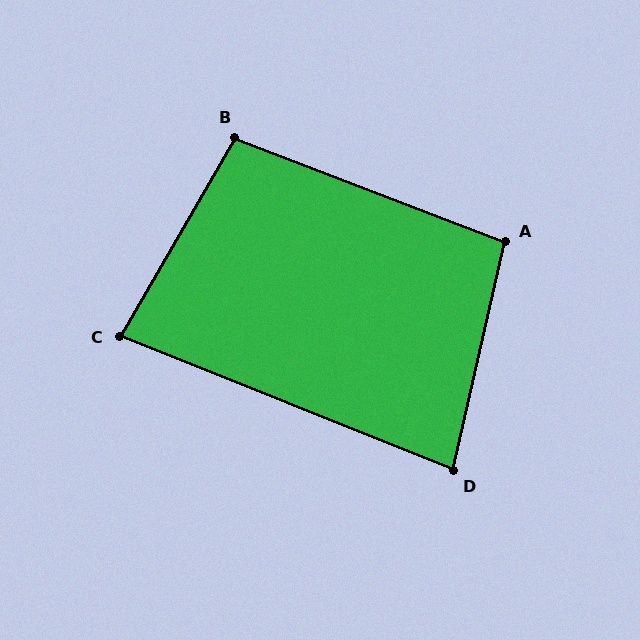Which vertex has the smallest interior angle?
D, at approximately 81 degrees.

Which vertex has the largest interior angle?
B, at approximately 99 degrees.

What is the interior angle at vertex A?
Approximately 98 degrees (obtuse).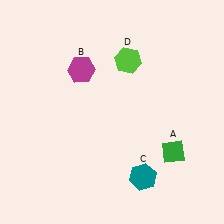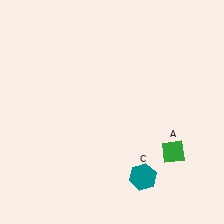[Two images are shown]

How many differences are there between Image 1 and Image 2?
There are 2 differences between the two images.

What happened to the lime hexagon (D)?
The lime hexagon (D) was removed in Image 2. It was in the top-right area of Image 1.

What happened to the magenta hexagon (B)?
The magenta hexagon (B) was removed in Image 2. It was in the top-left area of Image 1.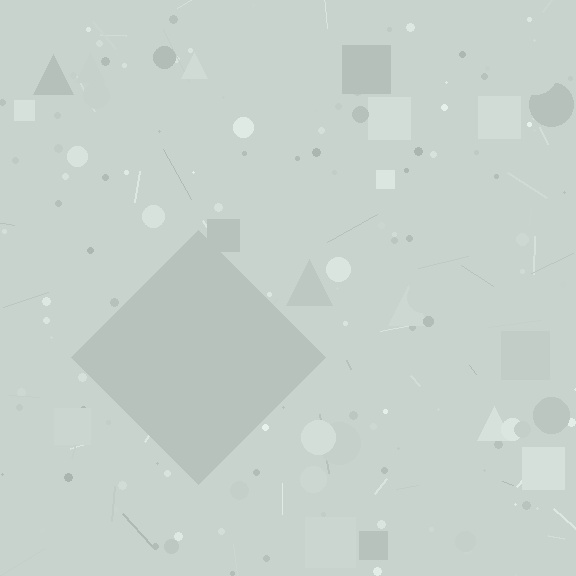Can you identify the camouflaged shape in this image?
The camouflaged shape is a diamond.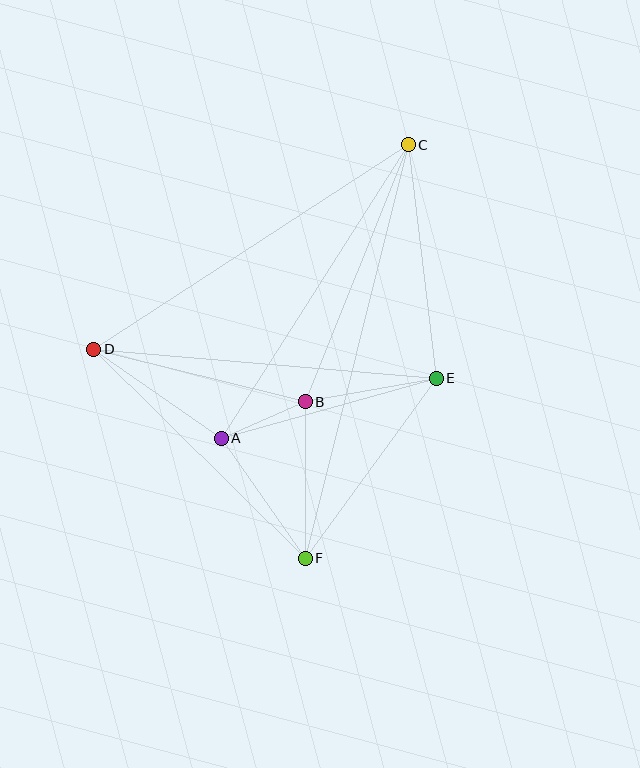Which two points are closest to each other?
Points A and B are closest to each other.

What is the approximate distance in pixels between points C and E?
The distance between C and E is approximately 235 pixels.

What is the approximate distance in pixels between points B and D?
The distance between B and D is approximately 218 pixels.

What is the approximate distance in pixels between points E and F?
The distance between E and F is approximately 223 pixels.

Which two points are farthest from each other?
Points C and F are farthest from each other.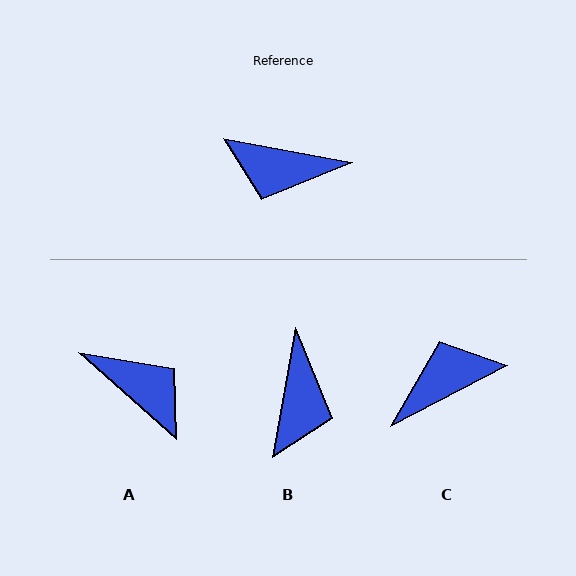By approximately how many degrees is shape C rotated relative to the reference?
Approximately 142 degrees clockwise.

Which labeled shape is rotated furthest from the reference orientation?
A, about 149 degrees away.